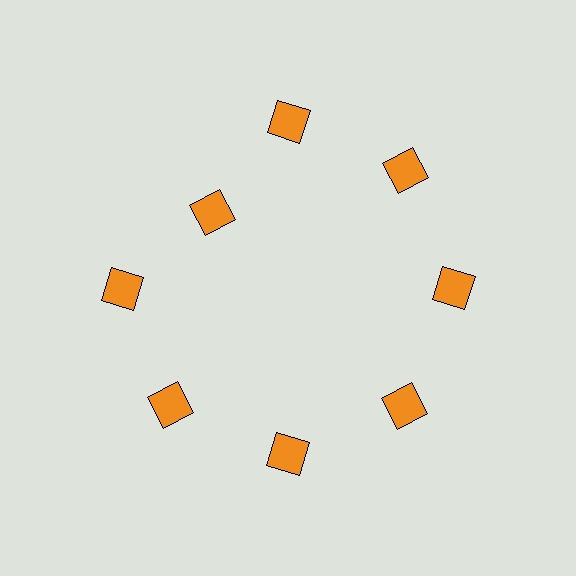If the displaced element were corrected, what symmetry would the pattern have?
It would have 8-fold rotational symmetry — the pattern would map onto itself every 45 degrees.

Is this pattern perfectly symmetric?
No. The 8 orange diamonds are arranged in a ring, but one element near the 10 o'clock position is pulled inward toward the center, breaking the 8-fold rotational symmetry.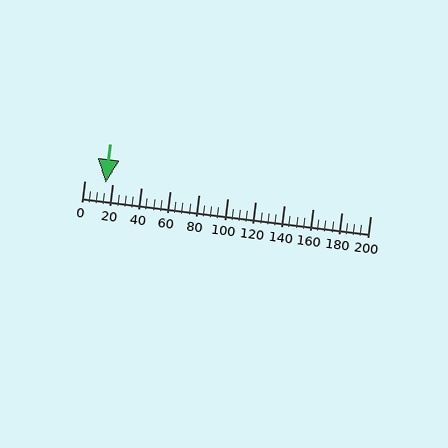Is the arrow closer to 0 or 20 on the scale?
The arrow is closer to 20.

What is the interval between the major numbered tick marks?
The major tick marks are spaced 20 units apart.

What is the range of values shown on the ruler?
The ruler shows values from 0 to 200.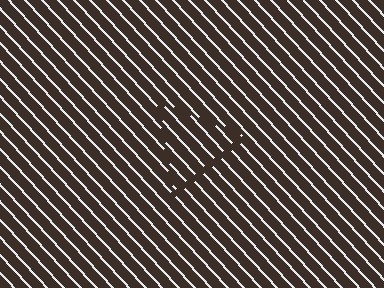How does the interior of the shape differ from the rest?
The interior of the shape contains the same grating, shifted by half a period — the contour is defined by the phase discontinuity where line-ends from the inner and outer gratings abut.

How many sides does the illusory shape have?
3 sides — the line-ends trace a triangle.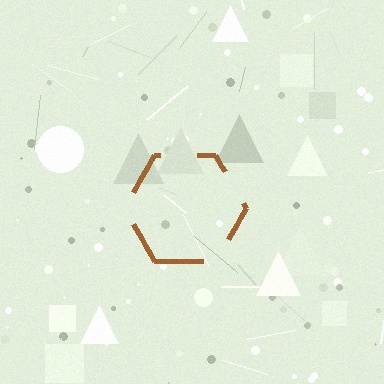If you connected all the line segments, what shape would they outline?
They would outline a hexagon.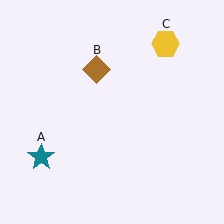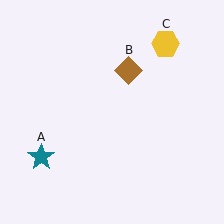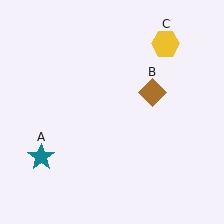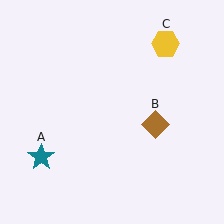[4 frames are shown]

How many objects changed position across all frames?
1 object changed position: brown diamond (object B).